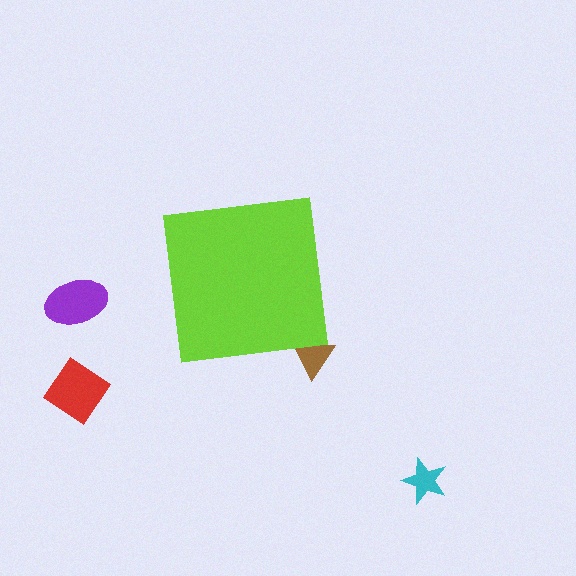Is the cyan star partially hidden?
No, the cyan star is fully visible.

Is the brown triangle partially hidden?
Yes, the brown triangle is partially hidden behind the lime square.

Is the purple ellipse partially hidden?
No, the purple ellipse is fully visible.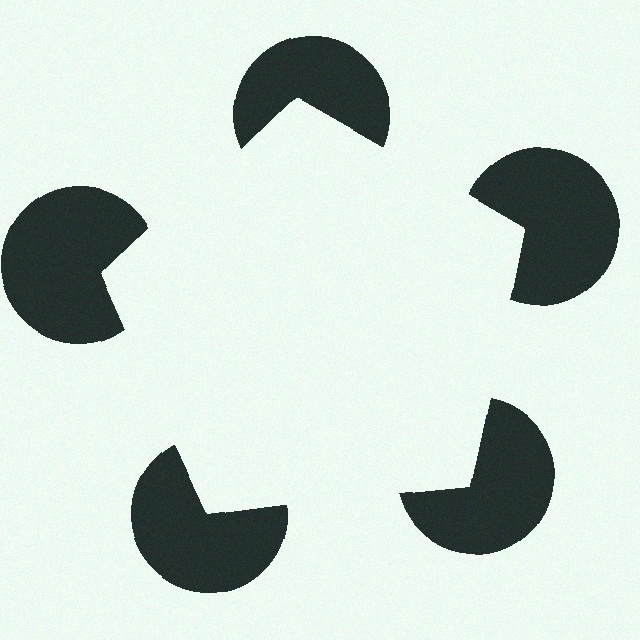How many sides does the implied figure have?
5 sides.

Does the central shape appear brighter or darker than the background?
It typically appears slightly brighter than the background, even though no actual brightness change is drawn.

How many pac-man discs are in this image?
There are 5 — one at each vertex of the illusory pentagon.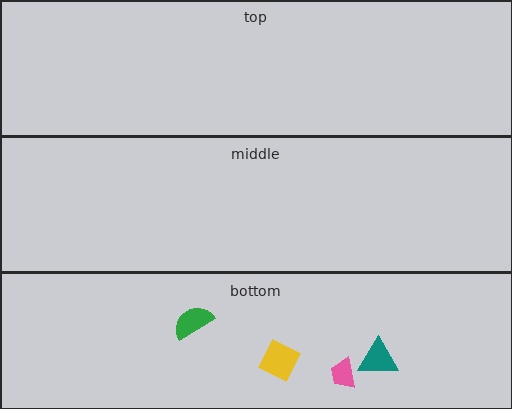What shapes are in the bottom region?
The yellow square, the green semicircle, the pink trapezoid, the teal triangle.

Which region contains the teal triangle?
The bottom region.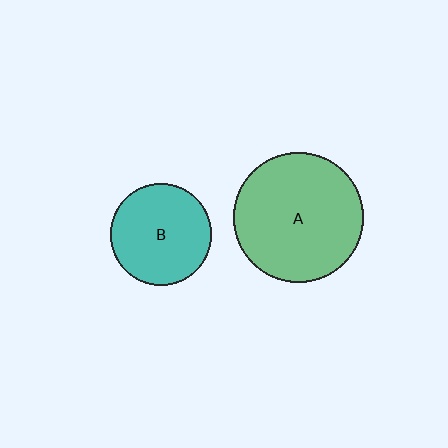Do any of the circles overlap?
No, none of the circles overlap.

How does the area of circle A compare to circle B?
Approximately 1.6 times.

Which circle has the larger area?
Circle A (green).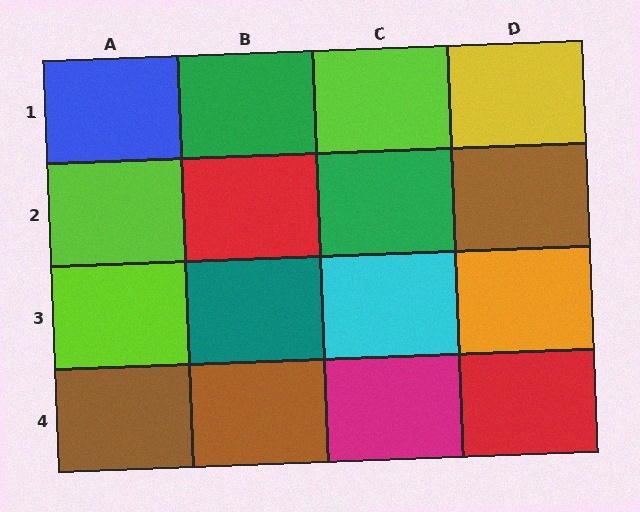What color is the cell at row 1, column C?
Lime.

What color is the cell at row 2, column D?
Brown.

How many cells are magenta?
1 cell is magenta.